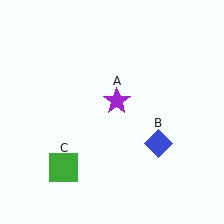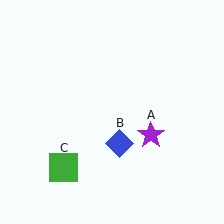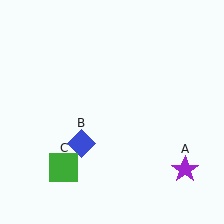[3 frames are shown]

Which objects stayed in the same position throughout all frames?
Green square (object C) remained stationary.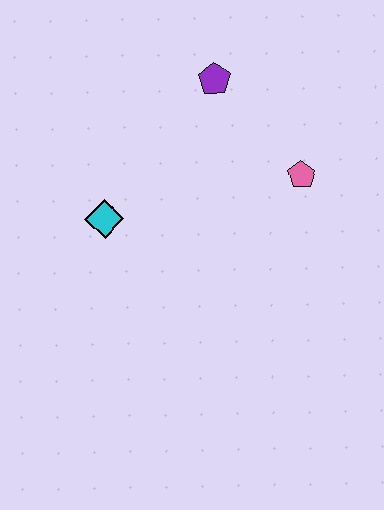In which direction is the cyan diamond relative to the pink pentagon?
The cyan diamond is to the left of the pink pentagon.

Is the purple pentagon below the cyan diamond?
No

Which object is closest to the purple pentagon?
The pink pentagon is closest to the purple pentagon.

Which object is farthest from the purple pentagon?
The cyan diamond is farthest from the purple pentagon.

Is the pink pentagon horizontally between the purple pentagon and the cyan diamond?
No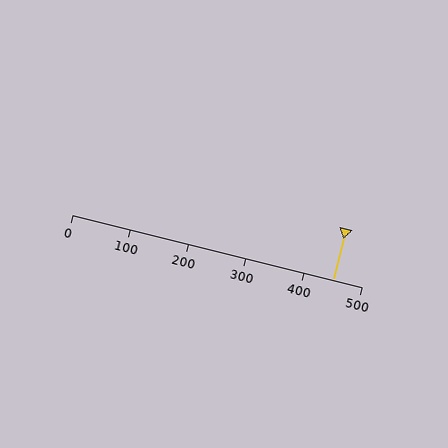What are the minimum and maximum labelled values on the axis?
The axis runs from 0 to 500.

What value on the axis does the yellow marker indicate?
The marker indicates approximately 450.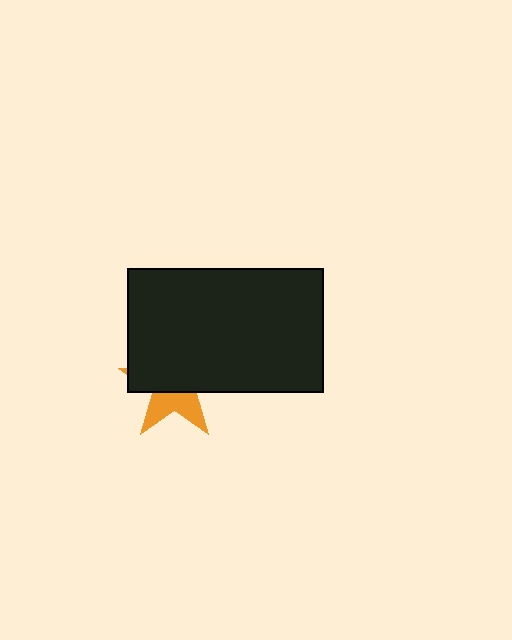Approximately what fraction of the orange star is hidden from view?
Roughly 62% of the orange star is hidden behind the black rectangle.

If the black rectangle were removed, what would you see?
You would see the complete orange star.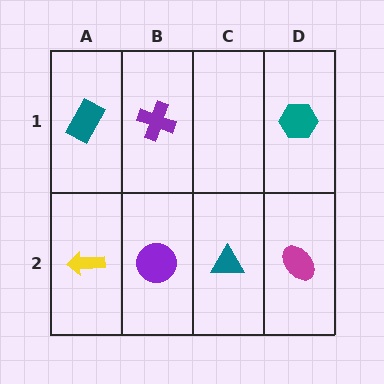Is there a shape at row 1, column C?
No, that cell is empty.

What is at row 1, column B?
A purple cross.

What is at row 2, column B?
A purple circle.